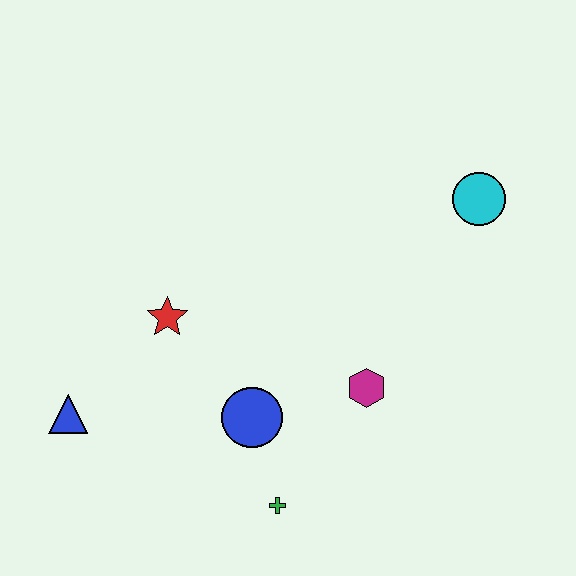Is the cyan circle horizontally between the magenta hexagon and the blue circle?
No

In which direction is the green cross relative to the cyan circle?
The green cross is below the cyan circle.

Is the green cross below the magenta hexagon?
Yes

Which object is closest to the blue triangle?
The red star is closest to the blue triangle.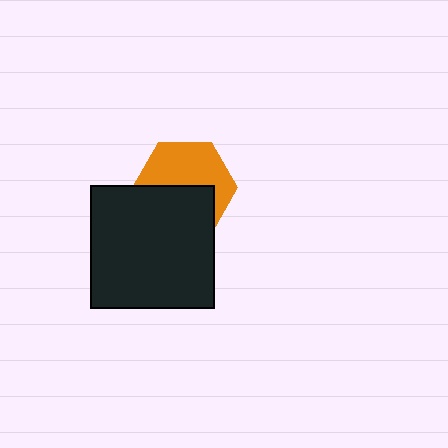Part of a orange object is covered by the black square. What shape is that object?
It is a hexagon.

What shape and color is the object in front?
The object in front is a black square.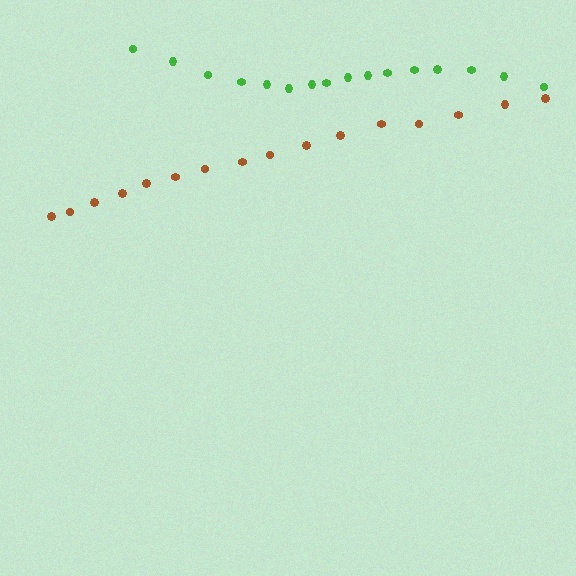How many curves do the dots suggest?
There are 2 distinct paths.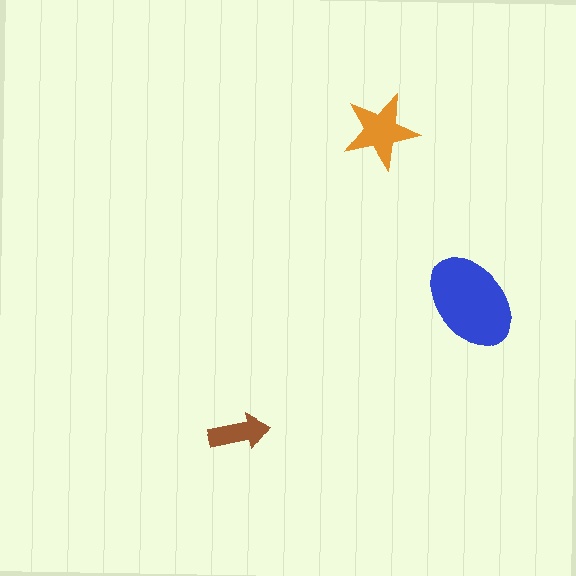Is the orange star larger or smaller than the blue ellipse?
Smaller.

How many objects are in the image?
There are 3 objects in the image.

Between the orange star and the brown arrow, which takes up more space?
The orange star.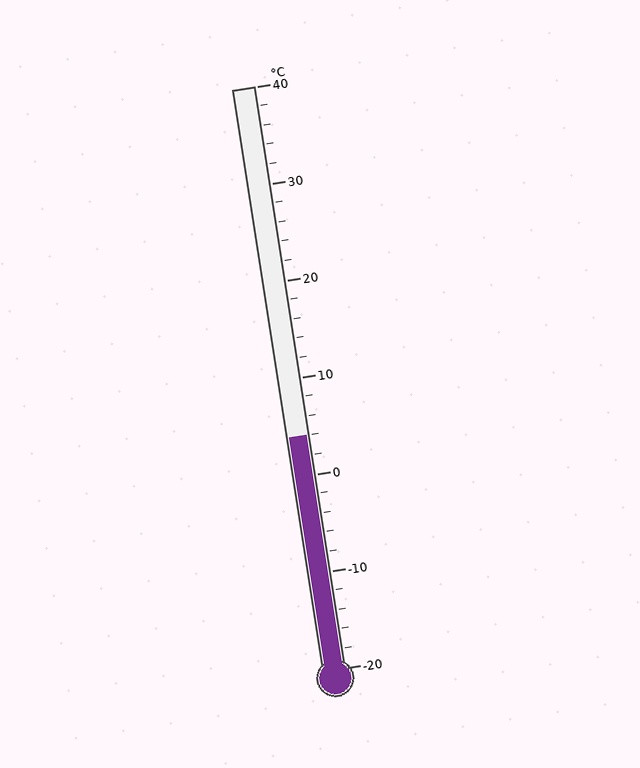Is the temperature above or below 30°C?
The temperature is below 30°C.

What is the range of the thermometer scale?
The thermometer scale ranges from -20°C to 40°C.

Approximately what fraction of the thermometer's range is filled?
The thermometer is filled to approximately 40% of its range.